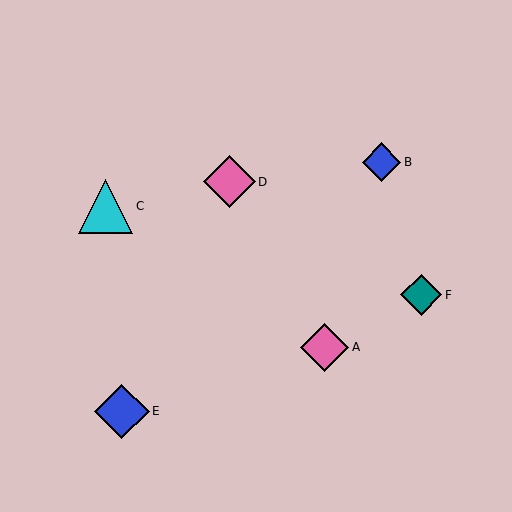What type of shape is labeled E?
Shape E is a blue diamond.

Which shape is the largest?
The blue diamond (labeled E) is the largest.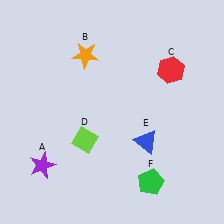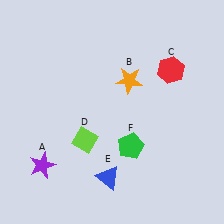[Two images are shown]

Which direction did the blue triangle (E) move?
The blue triangle (E) moved left.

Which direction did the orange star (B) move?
The orange star (B) moved right.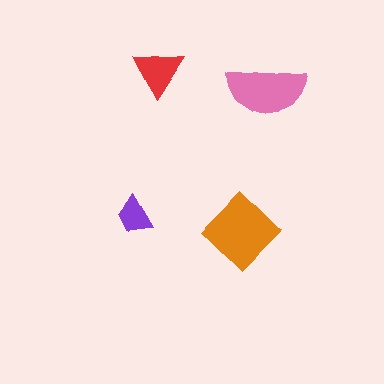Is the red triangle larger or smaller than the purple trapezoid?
Larger.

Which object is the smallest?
The purple trapezoid.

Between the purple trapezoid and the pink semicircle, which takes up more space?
The pink semicircle.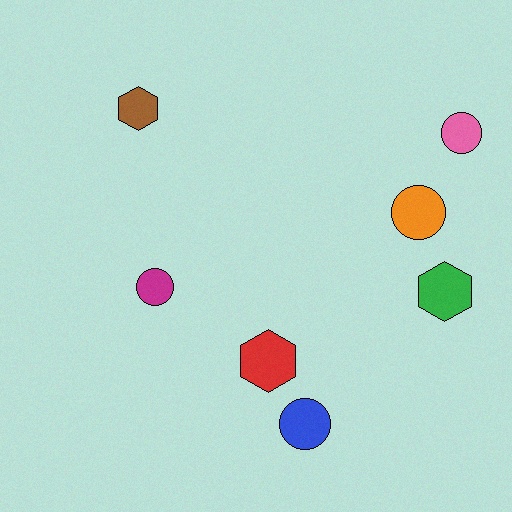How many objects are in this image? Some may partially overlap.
There are 7 objects.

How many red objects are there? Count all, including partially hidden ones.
There is 1 red object.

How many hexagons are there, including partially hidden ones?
There are 3 hexagons.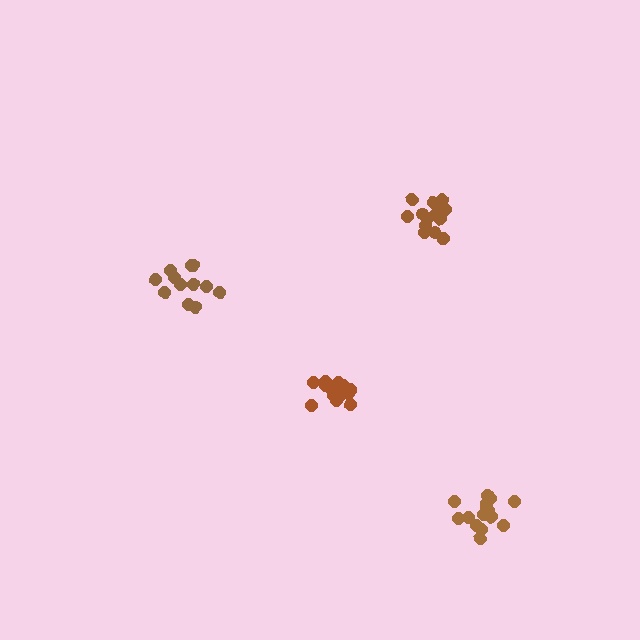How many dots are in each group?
Group 1: 12 dots, Group 2: 14 dots, Group 3: 16 dots, Group 4: 15 dots (57 total).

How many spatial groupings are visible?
There are 4 spatial groupings.